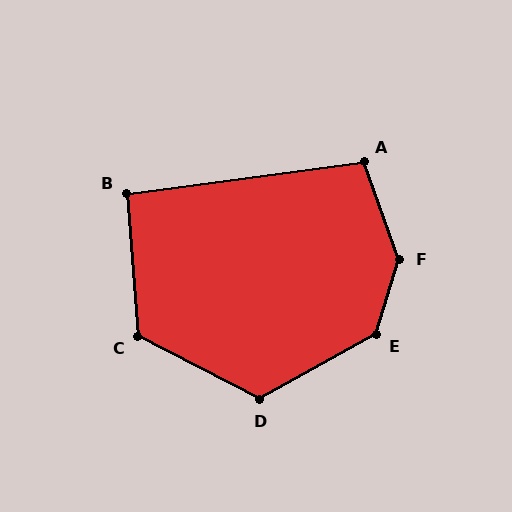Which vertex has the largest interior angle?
F, at approximately 143 degrees.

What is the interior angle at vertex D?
Approximately 124 degrees (obtuse).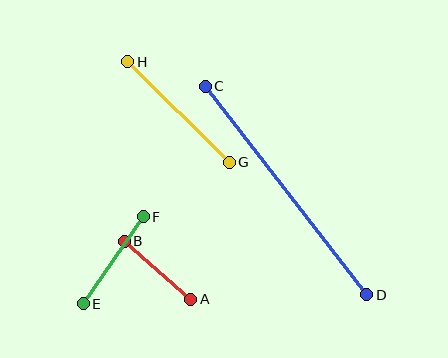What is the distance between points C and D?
The distance is approximately 264 pixels.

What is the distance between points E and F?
The distance is approximately 106 pixels.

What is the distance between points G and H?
The distance is approximately 143 pixels.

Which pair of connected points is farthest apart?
Points C and D are farthest apart.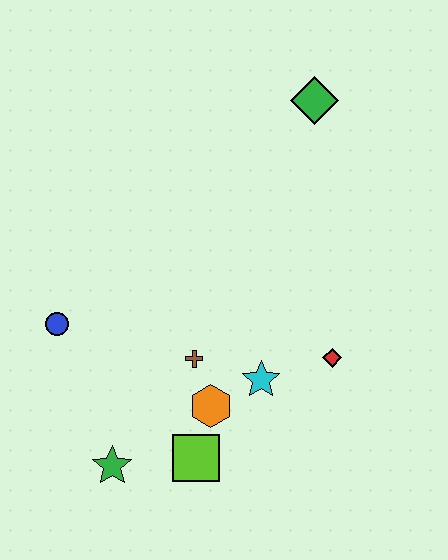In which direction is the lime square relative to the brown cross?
The lime square is below the brown cross.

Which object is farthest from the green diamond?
The green star is farthest from the green diamond.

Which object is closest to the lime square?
The orange hexagon is closest to the lime square.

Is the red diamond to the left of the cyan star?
No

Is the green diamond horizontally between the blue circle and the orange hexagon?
No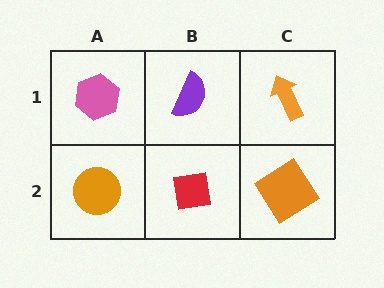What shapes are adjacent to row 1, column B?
A red square (row 2, column B), a pink hexagon (row 1, column A), an orange arrow (row 1, column C).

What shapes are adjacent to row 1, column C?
An orange diamond (row 2, column C), a purple semicircle (row 1, column B).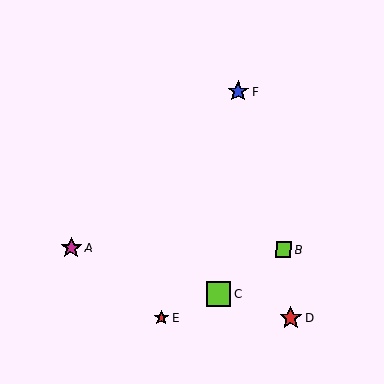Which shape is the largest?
The lime square (labeled C) is the largest.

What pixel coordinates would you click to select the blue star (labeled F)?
Click at (238, 92) to select the blue star F.